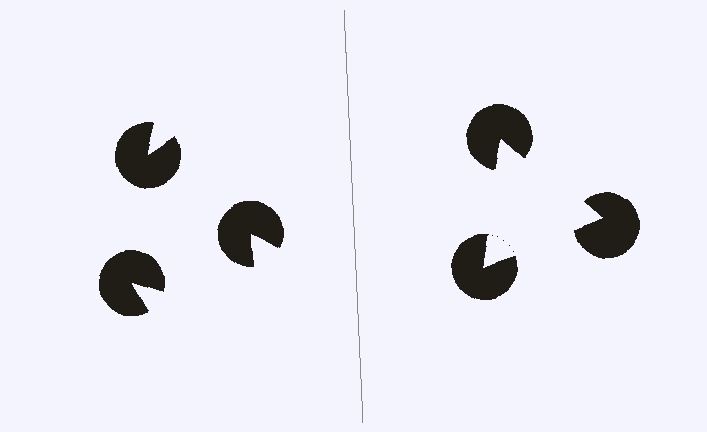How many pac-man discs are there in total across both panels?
6 — 3 on each side.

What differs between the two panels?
The pac-man discs are positioned identically on both sides; only the wedge orientations differ. On the right they align to a triangle; on the left they are misaligned.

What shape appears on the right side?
An illusory triangle.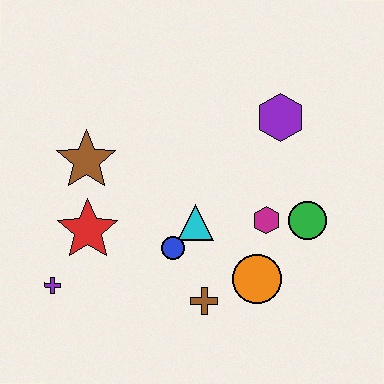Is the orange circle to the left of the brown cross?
No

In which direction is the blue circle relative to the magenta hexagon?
The blue circle is to the left of the magenta hexagon.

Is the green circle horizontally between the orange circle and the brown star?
No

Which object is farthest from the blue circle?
The purple hexagon is farthest from the blue circle.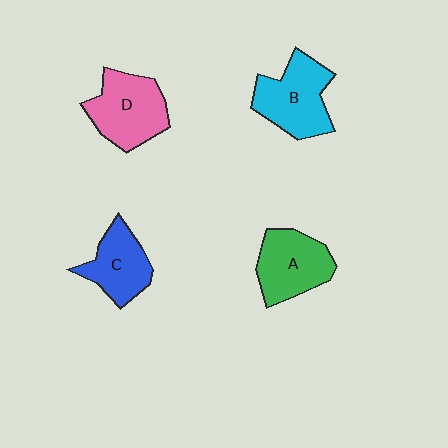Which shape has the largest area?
Shape B (cyan).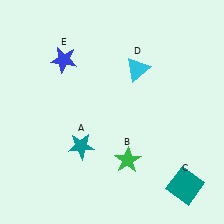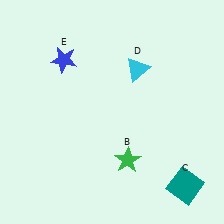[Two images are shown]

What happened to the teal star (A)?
The teal star (A) was removed in Image 2. It was in the bottom-left area of Image 1.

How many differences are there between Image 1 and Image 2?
There is 1 difference between the two images.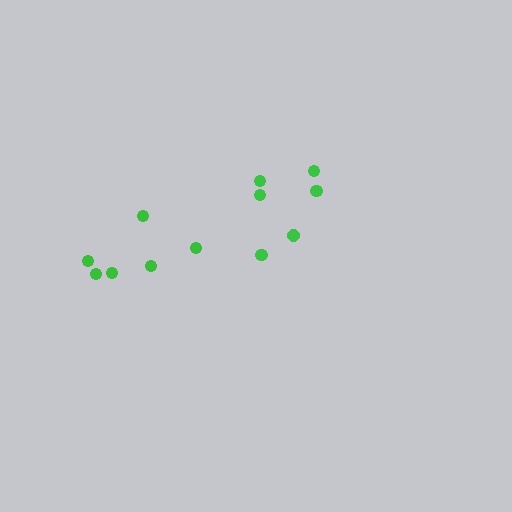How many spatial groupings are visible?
There are 2 spatial groupings.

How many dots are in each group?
Group 1: 6 dots, Group 2: 6 dots (12 total).